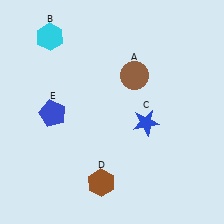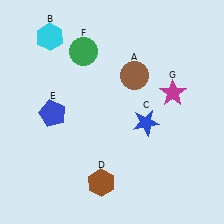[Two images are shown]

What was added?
A green circle (F), a magenta star (G) were added in Image 2.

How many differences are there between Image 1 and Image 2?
There are 2 differences between the two images.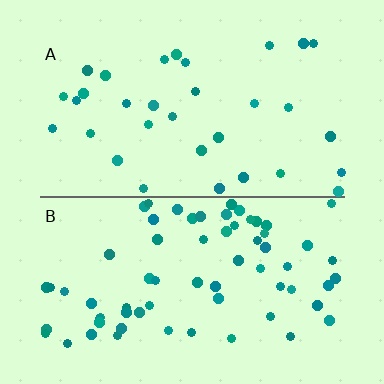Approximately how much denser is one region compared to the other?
Approximately 2.1× — region B over region A.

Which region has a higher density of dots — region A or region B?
B (the bottom).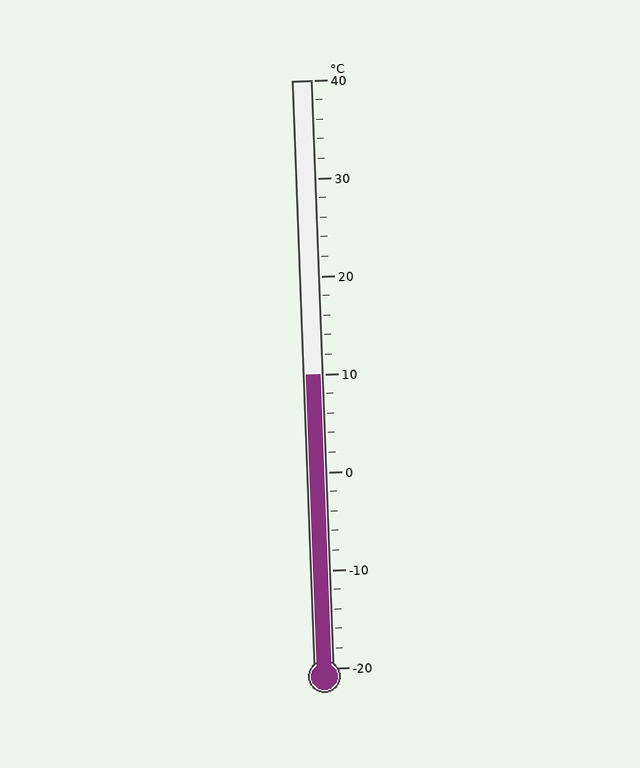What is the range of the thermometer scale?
The thermometer scale ranges from -20°C to 40°C.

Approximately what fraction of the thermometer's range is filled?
The thermometer is filled to approximately 50% of its range.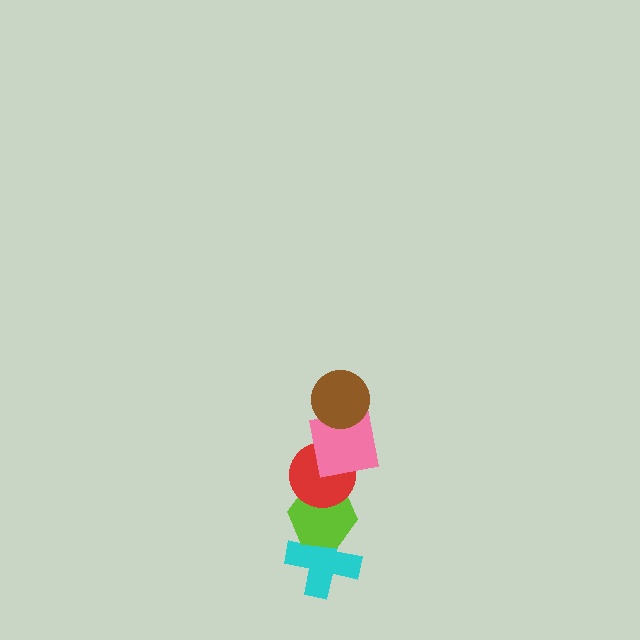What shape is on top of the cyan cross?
The lime hexagon is on top of the cyan cross.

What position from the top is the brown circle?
The brown circle is 1st from the top.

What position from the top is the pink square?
The pink square is 2nd from the top.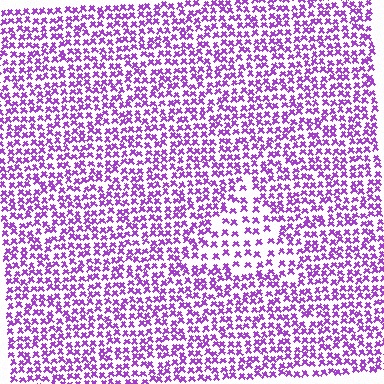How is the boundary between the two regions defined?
The boundary is defined by a change in element density (approximately 1.8x ratio). All elements are the same color, size, and shape.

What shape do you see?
I see a triangle.